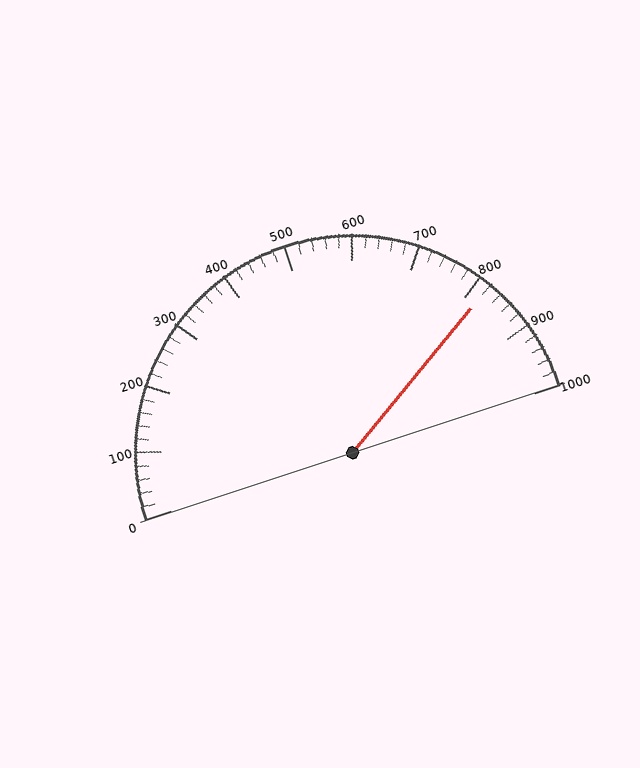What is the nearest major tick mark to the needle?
The nearest major tick mark is 800.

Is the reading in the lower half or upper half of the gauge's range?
The reading is in the upper half of the range (0 to 1000).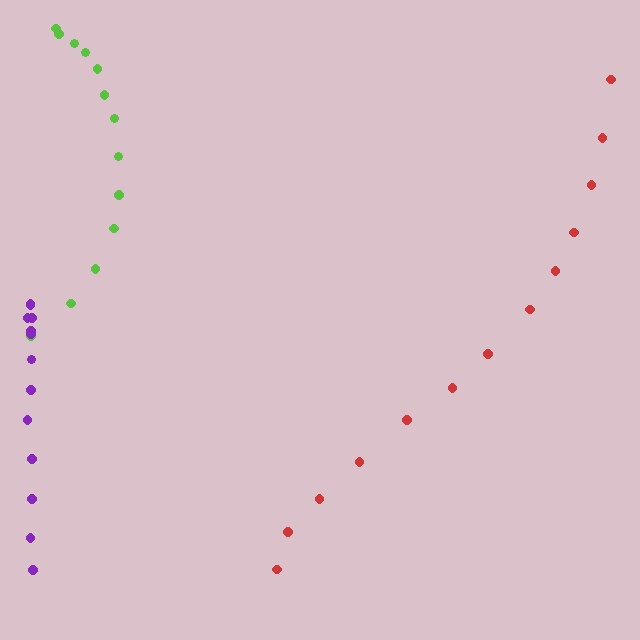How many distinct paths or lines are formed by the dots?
There are 3 distinct paths.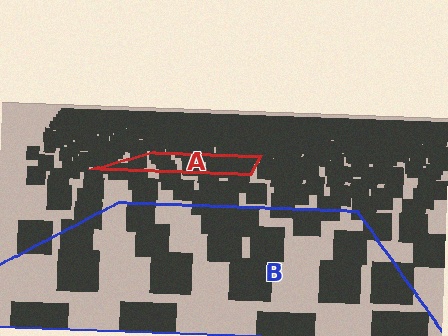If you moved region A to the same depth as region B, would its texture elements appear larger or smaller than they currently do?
They would appear larger. At a closer depth, the same texture elements are projected at a bigger on-screen size.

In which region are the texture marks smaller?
The texture marks are smaller in region A, because it is farther away.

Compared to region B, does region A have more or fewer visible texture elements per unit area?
Region A has more texture elements per unit area — they are packed more densely because it is farther away.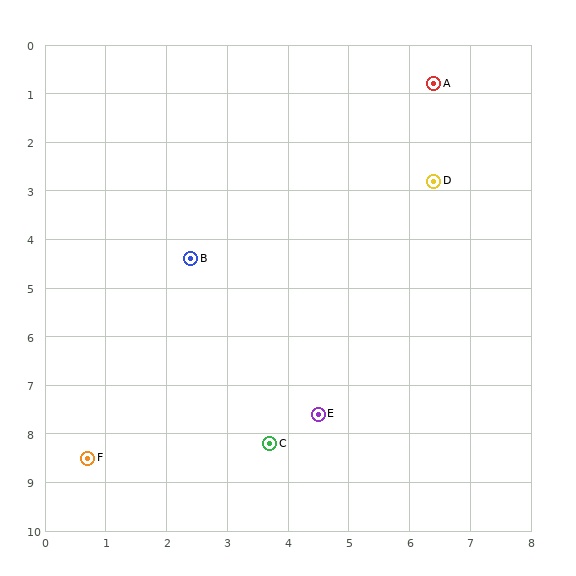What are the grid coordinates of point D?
Point D is at approximately (6.4, 2.8).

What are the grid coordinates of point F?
Point F is at approximately (0.7, 8.5).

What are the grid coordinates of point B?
Point B is at approximately (2.4, 4.4).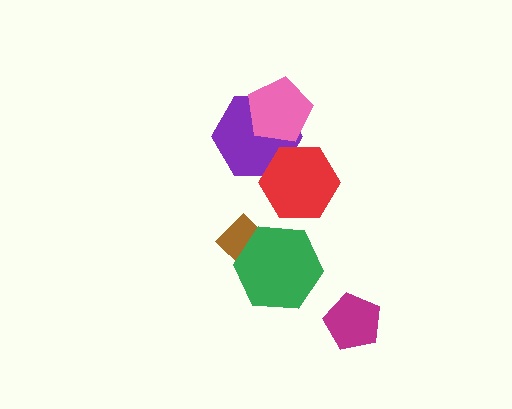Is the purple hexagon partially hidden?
Yes, it is partially covered by another shape.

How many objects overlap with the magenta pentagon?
0 objects overlap with the magenta pentagon.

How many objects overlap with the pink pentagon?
1 object overlaps with the pink pentagon.